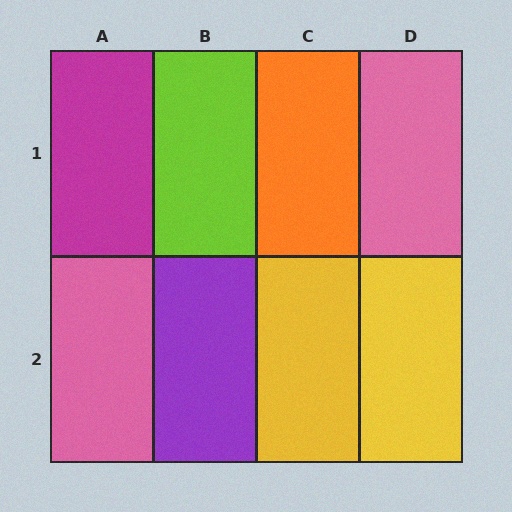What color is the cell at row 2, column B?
Purple.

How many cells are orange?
1 cell is orange.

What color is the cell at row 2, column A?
Pink.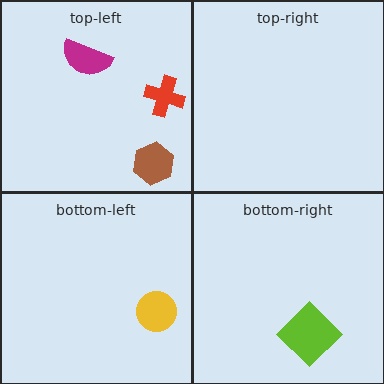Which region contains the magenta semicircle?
The top-left region.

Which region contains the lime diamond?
The bottom-right region.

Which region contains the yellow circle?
The bottom-left region.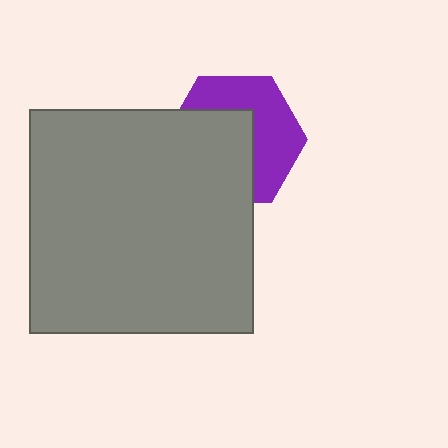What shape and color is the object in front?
The object in front is a gray square.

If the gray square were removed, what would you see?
You would see the complete purple hexagon.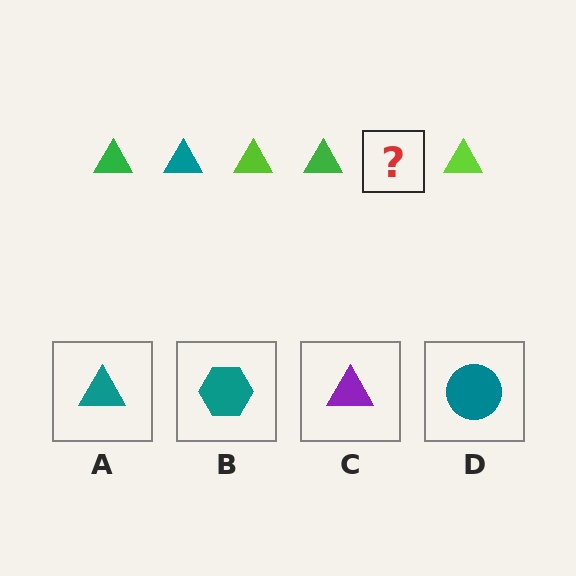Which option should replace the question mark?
Option A.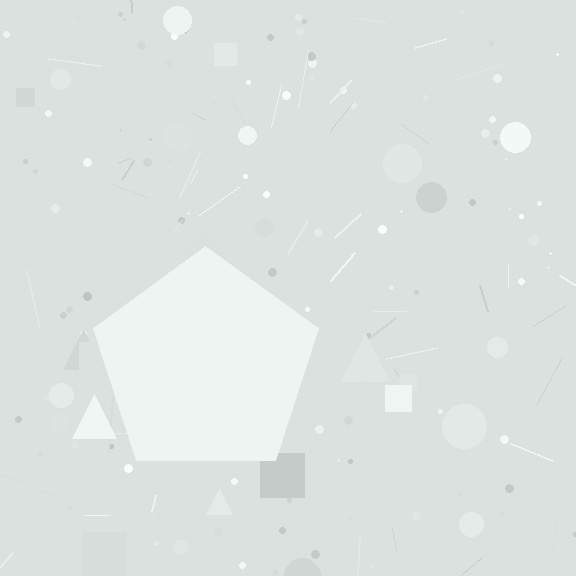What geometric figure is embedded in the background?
A pentagon is embedded in the background.